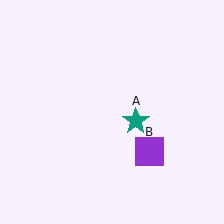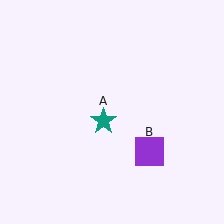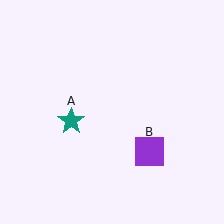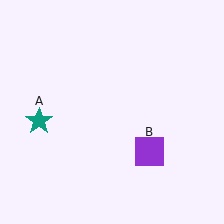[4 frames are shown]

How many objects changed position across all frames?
1 object changed position: teal star (object A).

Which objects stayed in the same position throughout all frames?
Purple square (object B) remained stationary.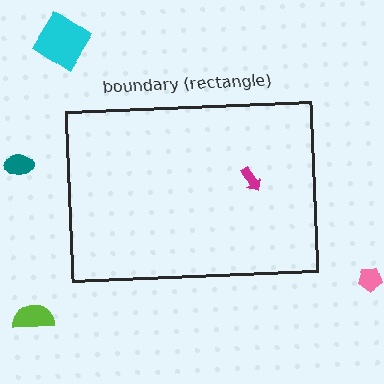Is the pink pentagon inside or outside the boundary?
Outside.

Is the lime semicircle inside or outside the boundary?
Outside.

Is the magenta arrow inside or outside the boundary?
Inside.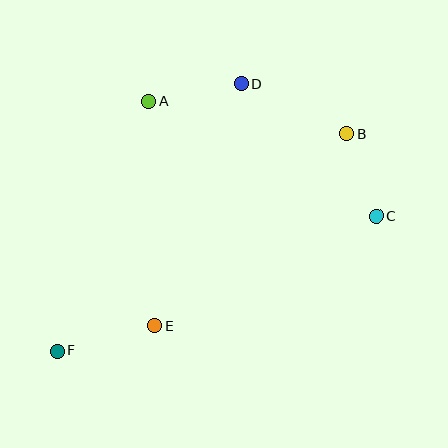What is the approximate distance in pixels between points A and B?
The distance between A and B is approximately 201 pixels.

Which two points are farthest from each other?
Points B and F are farthest from each other.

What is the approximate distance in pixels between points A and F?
The distance between A and F is approximately 266 pixels.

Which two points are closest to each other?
Points B and C are closest to each other.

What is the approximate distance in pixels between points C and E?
The distance between C and E is approximately 247 pixels.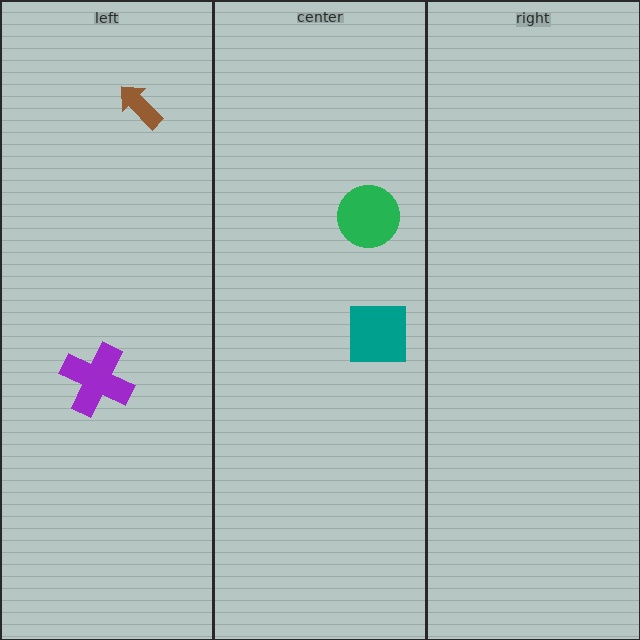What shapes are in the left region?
The brown arrow, the purple cross.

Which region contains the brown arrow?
The left region.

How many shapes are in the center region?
2.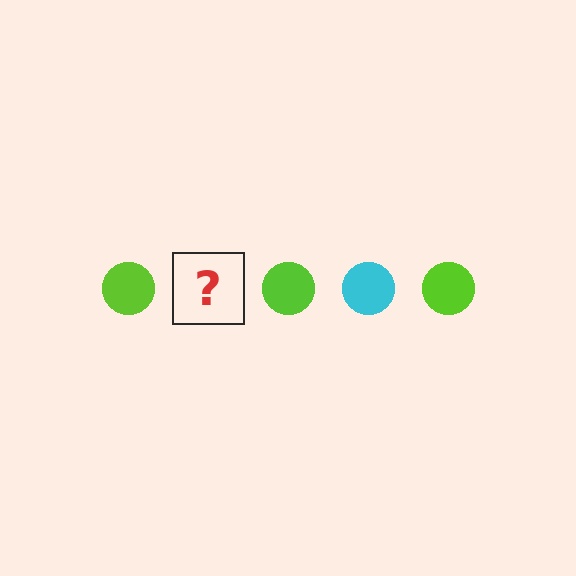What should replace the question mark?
The question mark should be replaced with a cyan circle.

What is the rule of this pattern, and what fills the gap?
The rule is that the pattern cycles through lime, cyan circles. The gap should be filled with a cyan circle.